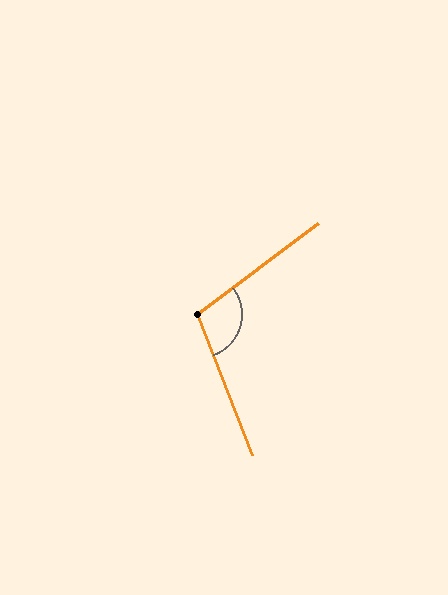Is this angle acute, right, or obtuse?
It is obtuse.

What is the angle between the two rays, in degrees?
Approximately 106 degrees.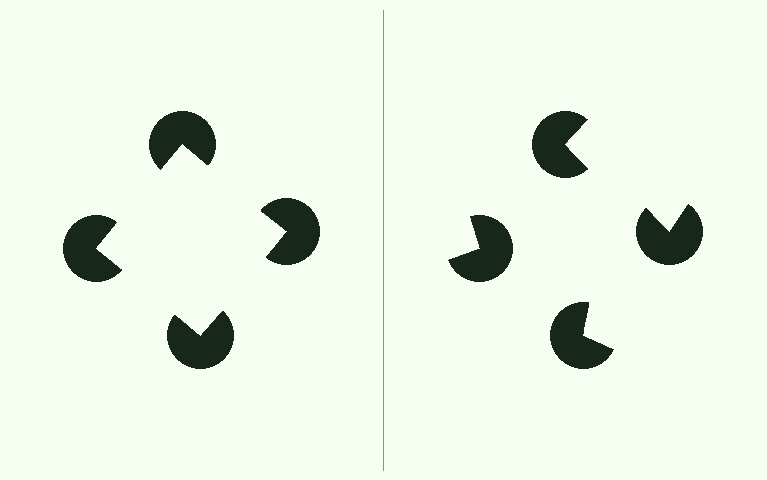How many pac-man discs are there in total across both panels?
8 — 4 on each side.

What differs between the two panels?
The pac-man discs are positioned identically on both sides; only the wedge orientations differ. On the left they align to a square; on the right they are misaligned.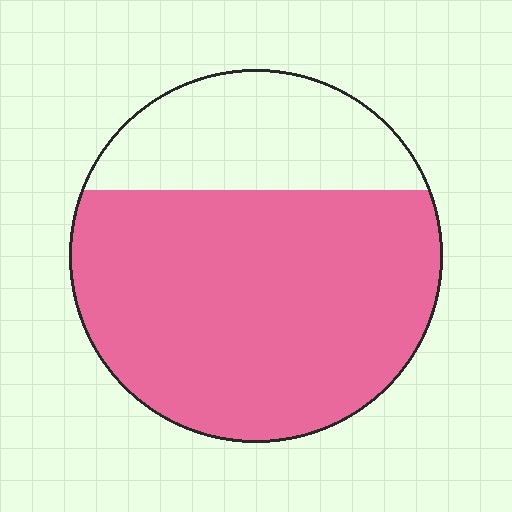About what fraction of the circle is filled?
About three quarters (3/4).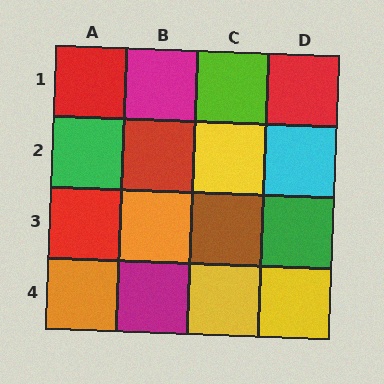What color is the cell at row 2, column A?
Green.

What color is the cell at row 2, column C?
Yellow.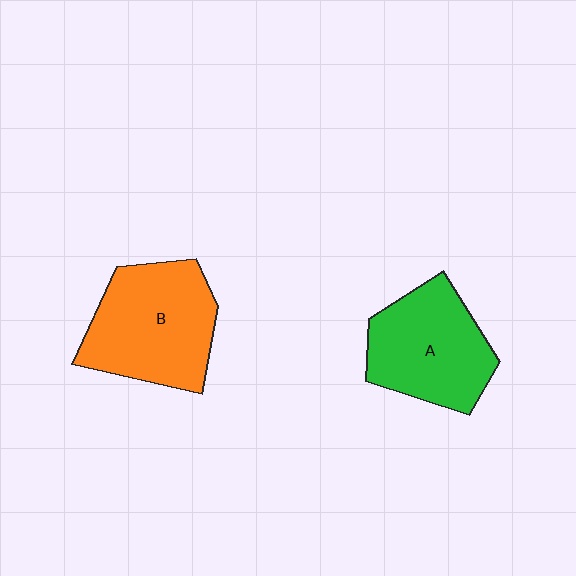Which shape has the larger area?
Shape B (orange).